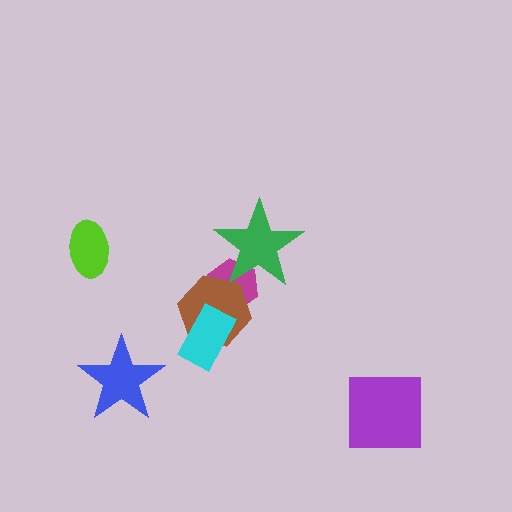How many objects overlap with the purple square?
0 objects overlap with the purple square.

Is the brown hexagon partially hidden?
Yes, it is partially covered by another shape.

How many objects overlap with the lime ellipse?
0 objects overlap with the lime ellipse.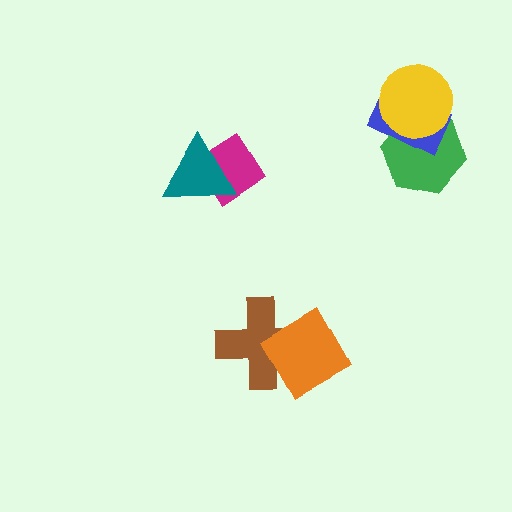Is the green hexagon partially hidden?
Yes, it is partially covered by another shape.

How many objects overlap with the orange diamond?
1 object overlaps with the orange diamond.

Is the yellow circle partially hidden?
No, no other shape covers it.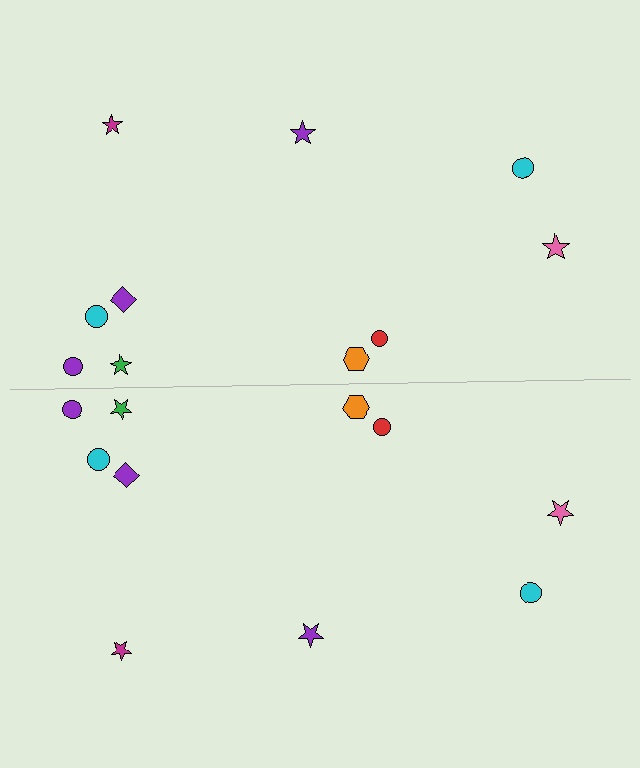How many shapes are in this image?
There are 20 shapes in this image.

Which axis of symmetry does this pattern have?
The pattern has a horizontal axis of symmetry running through the center of the image.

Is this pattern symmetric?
Yes, this pattern has bilateral (reflection) symmetry.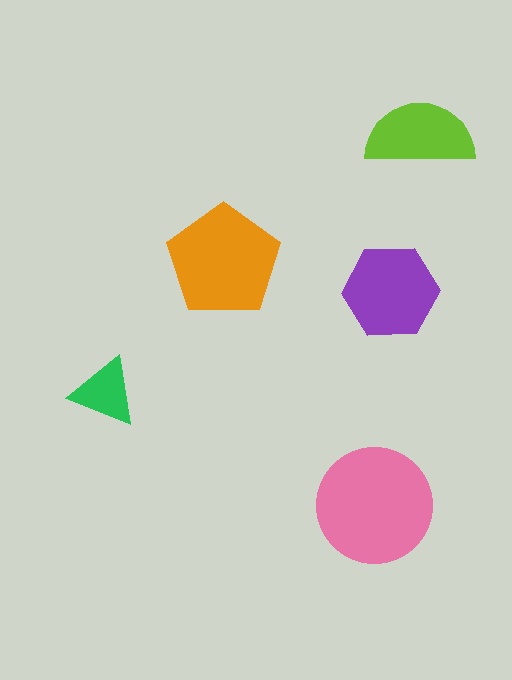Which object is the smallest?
The green triangle.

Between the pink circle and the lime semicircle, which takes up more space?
The pink circle.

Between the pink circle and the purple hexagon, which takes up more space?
The pink circle.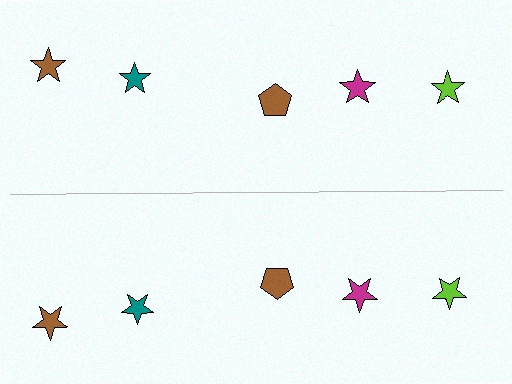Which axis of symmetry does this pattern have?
The pattern has a horizontal axis of symmetry running through the center of the image.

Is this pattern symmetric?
Yes, this pattern has bilateral (reflection) symmetry.